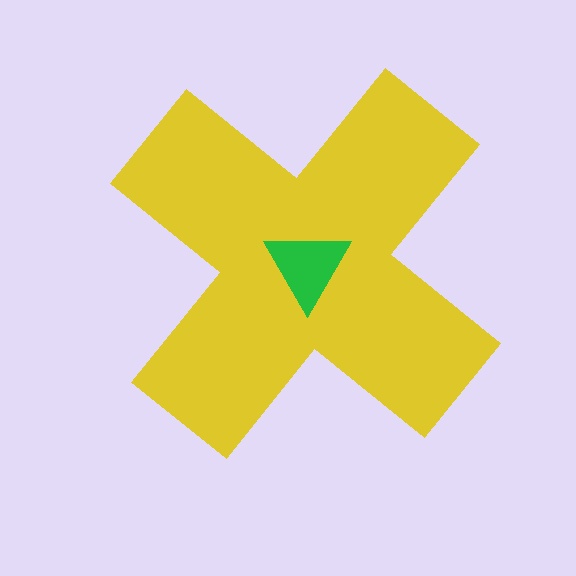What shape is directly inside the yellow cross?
The green triangle.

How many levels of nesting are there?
2.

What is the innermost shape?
The green triangle.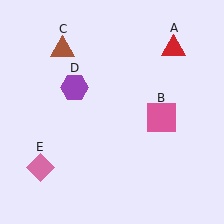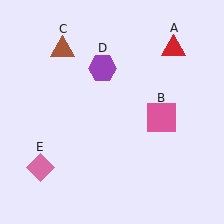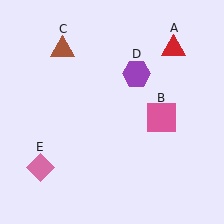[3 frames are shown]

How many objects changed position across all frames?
1 object changed position: purple hexagon (object D).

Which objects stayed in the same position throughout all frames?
Red triangle (object A) and pink square (object B) and brown triangle (object C) and pink diamond (object E) remained stationary.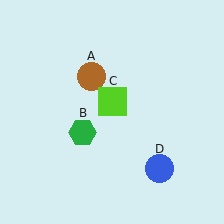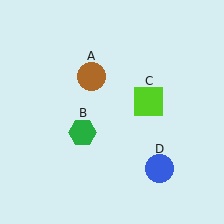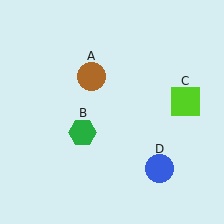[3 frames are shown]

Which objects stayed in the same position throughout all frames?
Brown circle (object A) and green hexagon (object B) and blue circle (object D) remained stationary.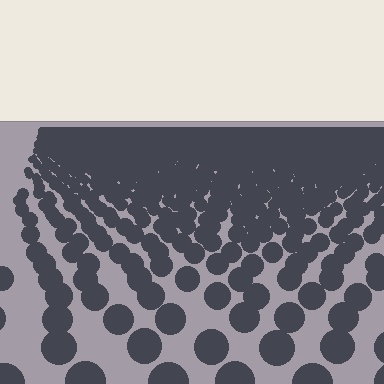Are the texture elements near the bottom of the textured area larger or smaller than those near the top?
Larger. Near the bottom, elements are closer to the viewer and appear at a bigger on-screen size.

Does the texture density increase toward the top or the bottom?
Density increases toward the top.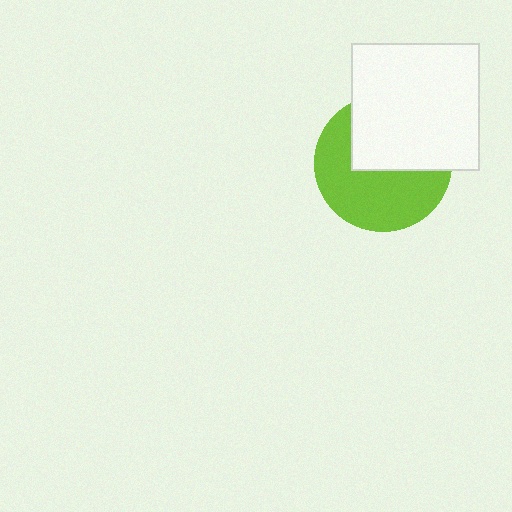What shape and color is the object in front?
The object in front is a white square.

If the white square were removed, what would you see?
You would see the complete lime circle.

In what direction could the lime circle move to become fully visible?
The lime circle could move down. That would shift it out from behind the white square entirely.